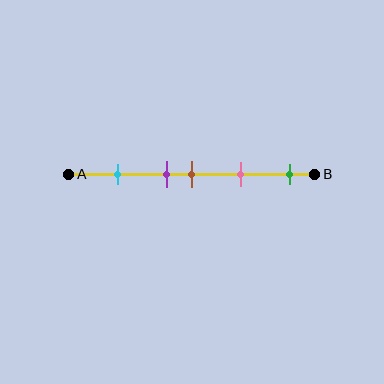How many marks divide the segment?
There are 5 marks dividing the segment.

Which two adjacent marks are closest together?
The purple and brown marks are the closest adjacent pair.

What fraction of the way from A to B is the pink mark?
The pink mark is approximately 70% (0.7) of the way from A to B.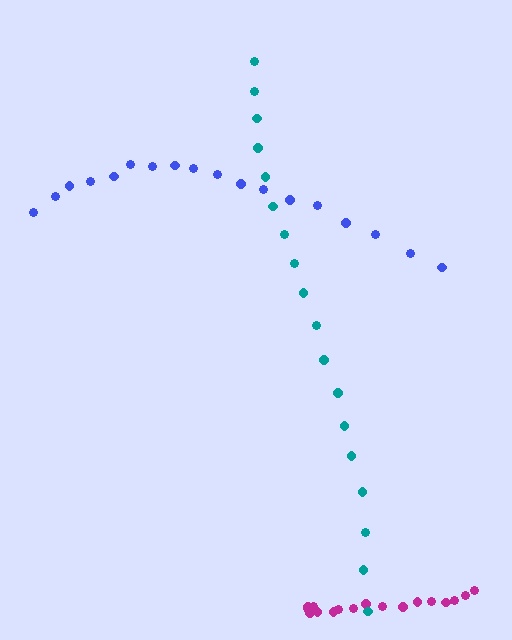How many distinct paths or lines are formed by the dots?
There are 3 distinct paths.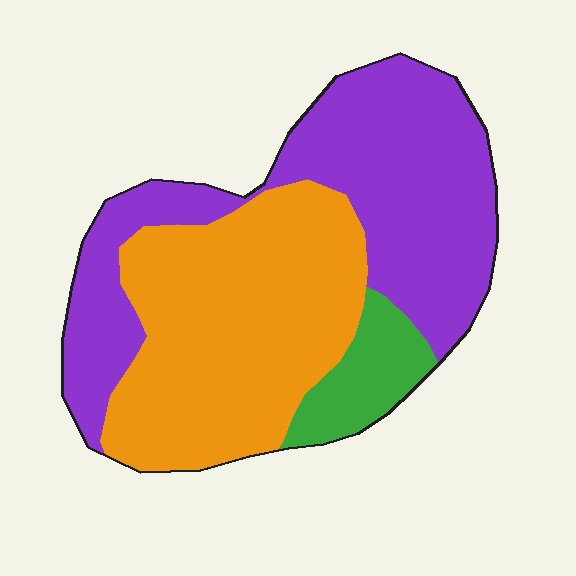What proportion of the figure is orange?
Orange covers roughly 45% of the figure.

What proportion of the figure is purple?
Purple covers 46% of the figure.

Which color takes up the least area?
Green, at roughly 10%.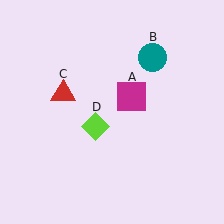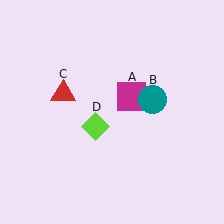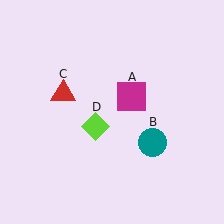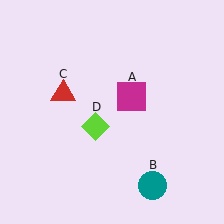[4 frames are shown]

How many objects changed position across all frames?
1 object changed position: teal circle (object B).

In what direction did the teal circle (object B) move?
The teal circle (object B) moved down.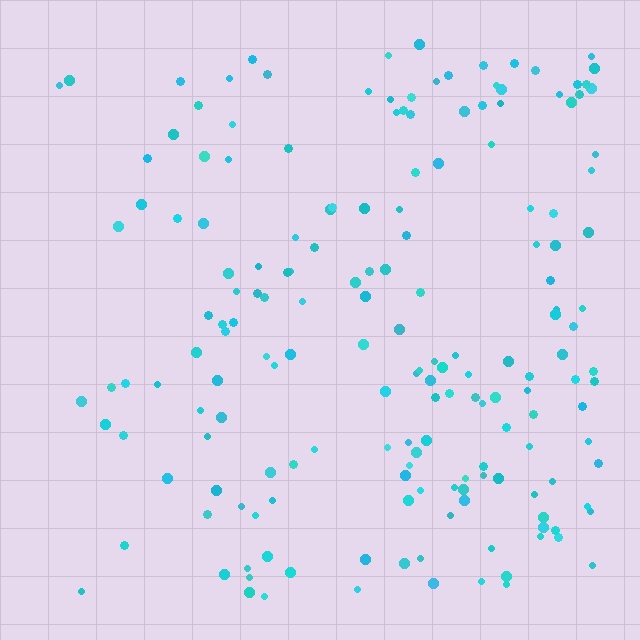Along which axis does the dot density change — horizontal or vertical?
Horizontal.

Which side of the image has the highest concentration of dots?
The right.